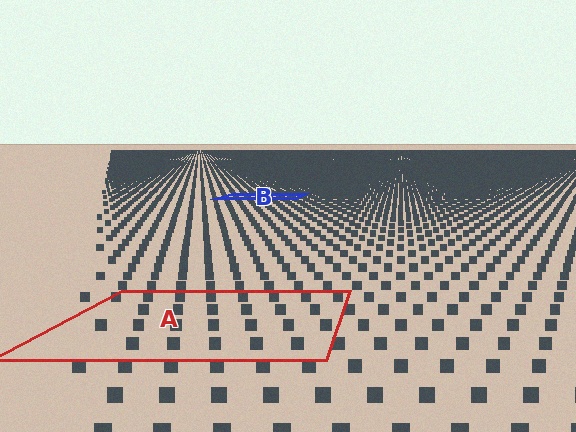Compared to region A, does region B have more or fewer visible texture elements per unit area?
Region B has more texture elements per unit area — they are packed more densely because it is farther away.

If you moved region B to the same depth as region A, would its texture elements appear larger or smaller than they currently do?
They would appear larger. At a closer depth, the same texture elements are projected at a bigger on-screen size.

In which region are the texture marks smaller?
The texture marks are smaller in region B, because it is farther away.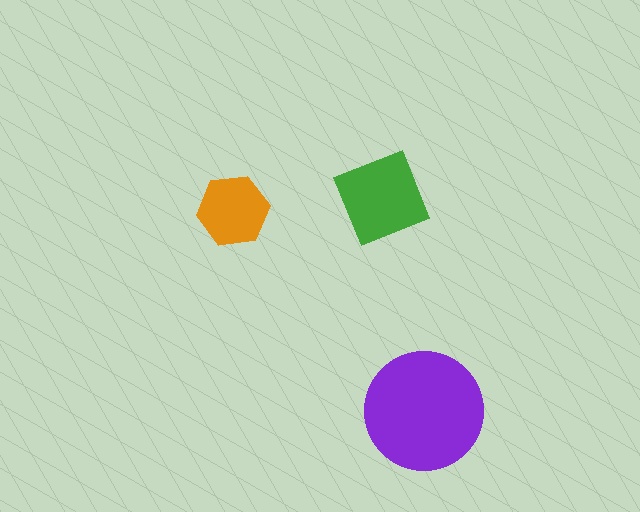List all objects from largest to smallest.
The purple circle, the green diamond, the orange hexagon.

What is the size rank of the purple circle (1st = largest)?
1st.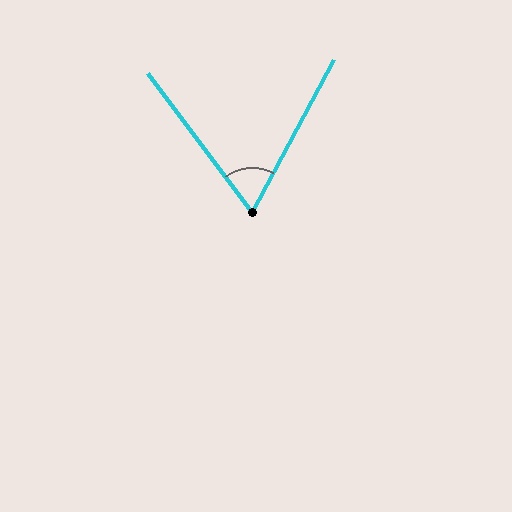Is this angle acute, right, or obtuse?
It is acute.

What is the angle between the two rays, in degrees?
Approximately 65 degrees.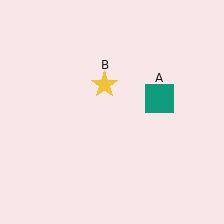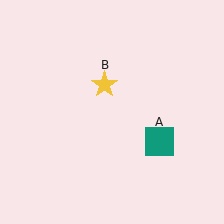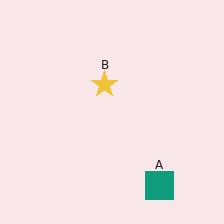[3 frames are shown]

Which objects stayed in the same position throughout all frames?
Yellow star (object B) remained stationary.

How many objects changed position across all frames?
1 object changed position: teal square (object A).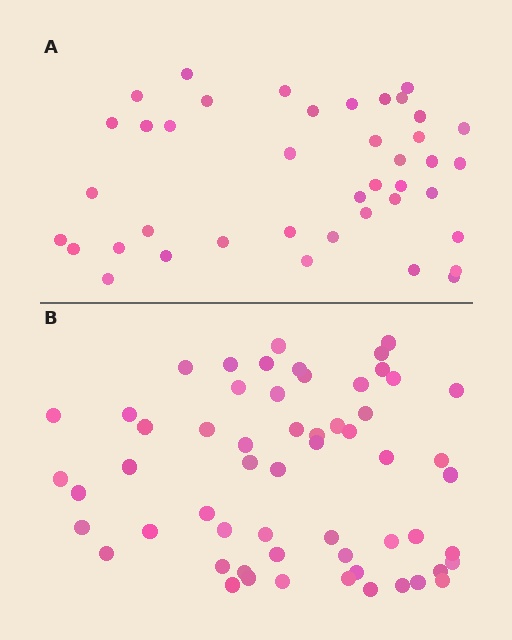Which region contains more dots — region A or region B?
Region B (the bottom region) has more dots.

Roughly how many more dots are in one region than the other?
Region B has approximately 15 more dots than region A.